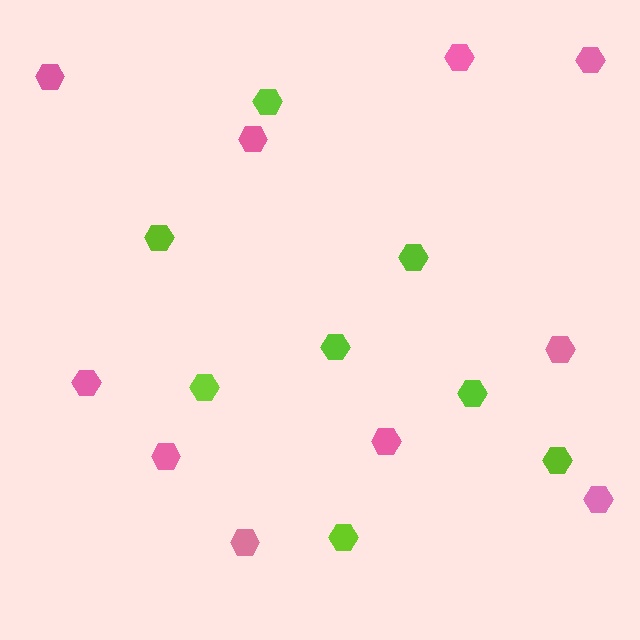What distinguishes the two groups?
There are 2 groups: one group of pink hexagons (10) and one group of lime hexagons (8).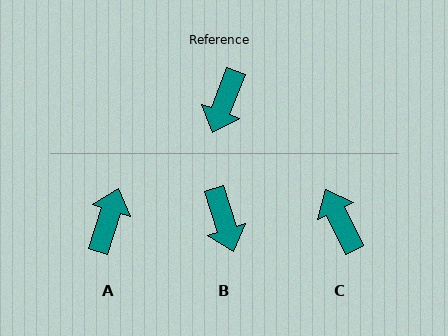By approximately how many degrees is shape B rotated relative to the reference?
Approximately 38 degrees counter-clockwise.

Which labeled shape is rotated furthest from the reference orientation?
A, about 178 degrees away.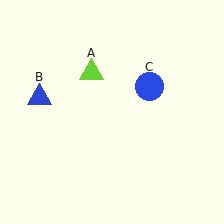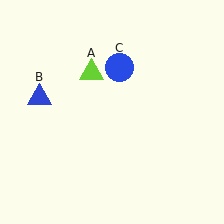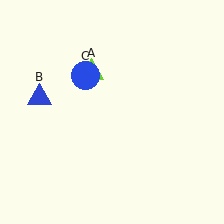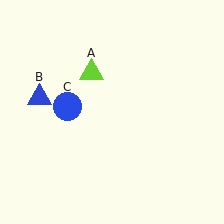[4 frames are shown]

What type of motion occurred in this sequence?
The blue circle (object C) rotated counterclockwise around the center of the scene.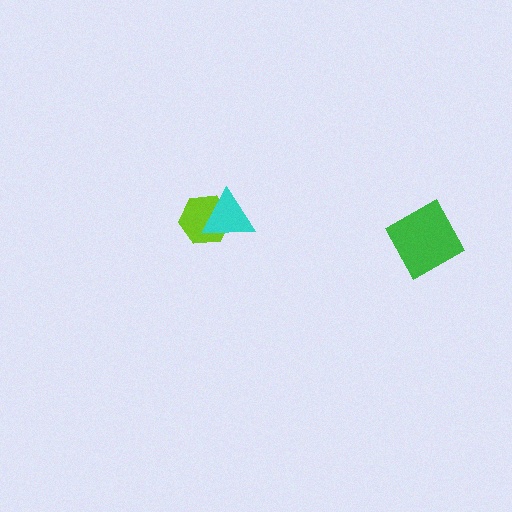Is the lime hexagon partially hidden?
Yes, it is partially covered by another shape.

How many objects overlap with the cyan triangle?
1 object overlaps with the cyan triangle.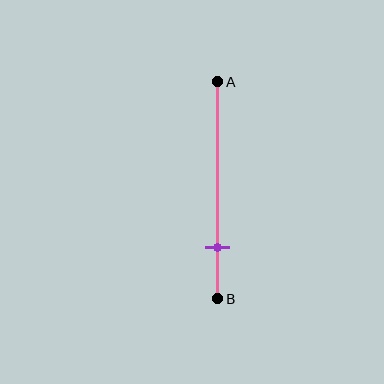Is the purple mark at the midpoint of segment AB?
No, the mark is at about 75% from A, not at the 50% midpoint.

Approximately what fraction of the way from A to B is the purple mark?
The purple mark is approximately 75% of the way from A to B.